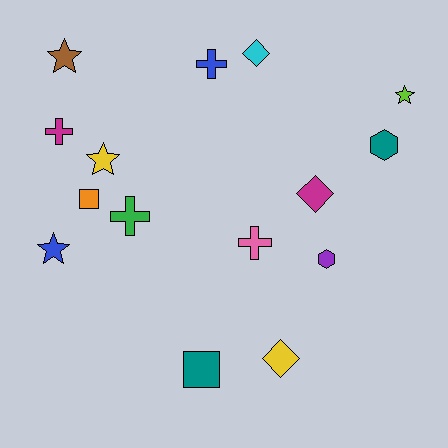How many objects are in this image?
There are 15 objects.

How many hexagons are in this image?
There are 2 hexagons.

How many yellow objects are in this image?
There are 2 yellow objects.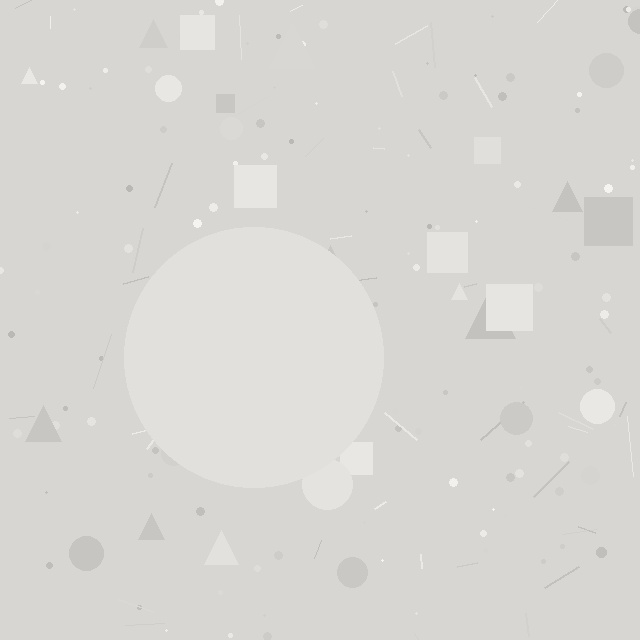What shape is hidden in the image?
A circle is hidden in the image.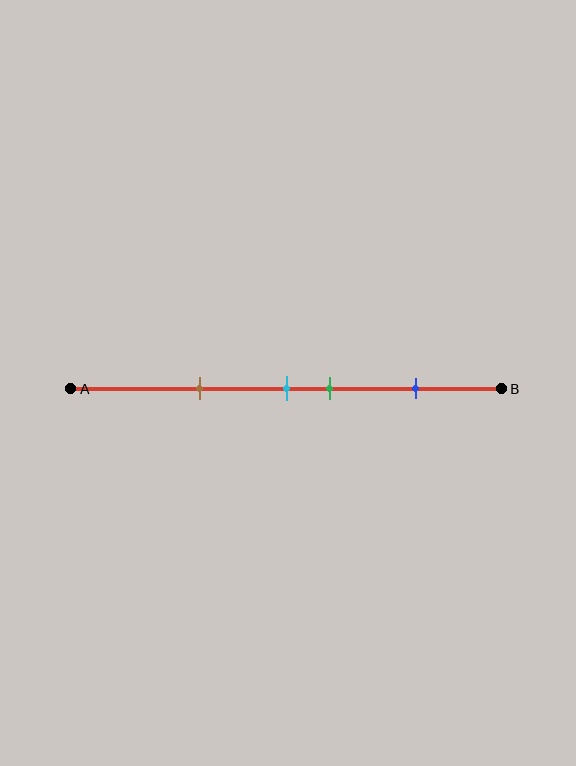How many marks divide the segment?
There are 4 marks dividing the segment.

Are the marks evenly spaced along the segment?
No, the marks are not evenly spaced.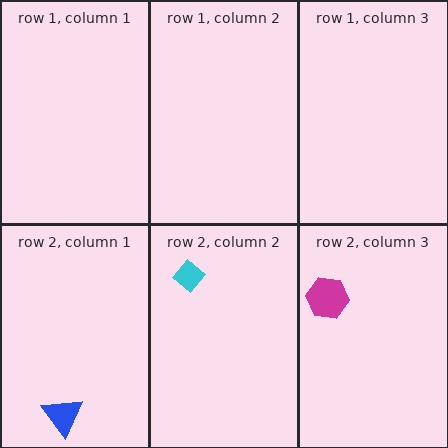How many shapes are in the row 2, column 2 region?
1.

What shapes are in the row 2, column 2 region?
The cyan diamond.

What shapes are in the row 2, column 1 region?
The blue triangle.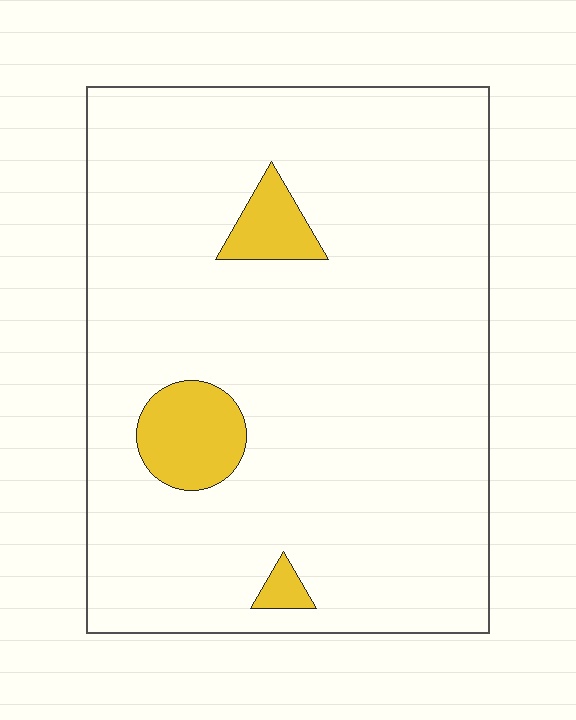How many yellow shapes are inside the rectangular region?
3.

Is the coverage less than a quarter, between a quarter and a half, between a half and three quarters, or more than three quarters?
Less than a quarter.